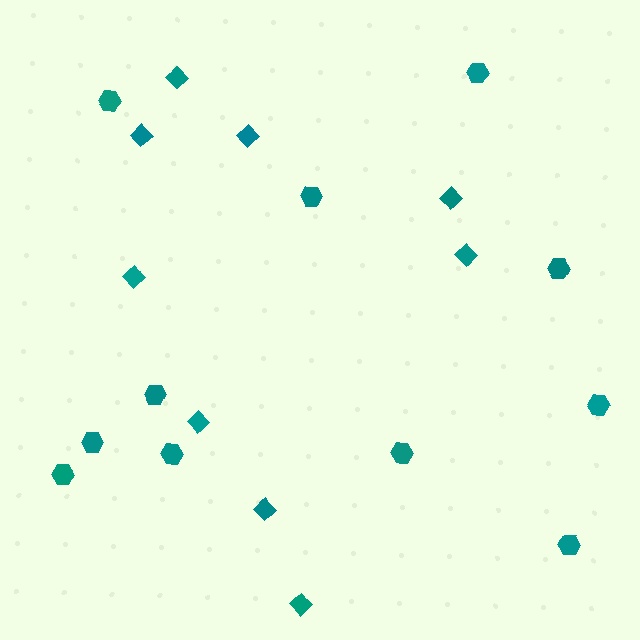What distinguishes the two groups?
There are 2 groups: one group of hexagons (11) and one group of diamonds (9).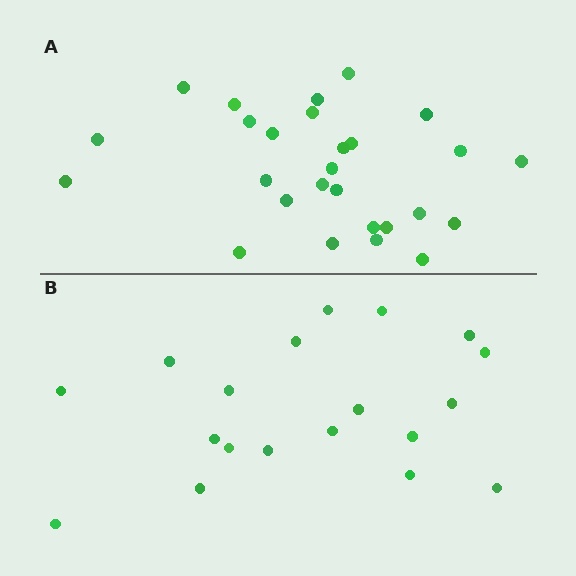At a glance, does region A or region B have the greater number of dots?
Region A (the top region) has more dots.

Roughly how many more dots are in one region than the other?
Region A has roughly 8 or so more dots than region B.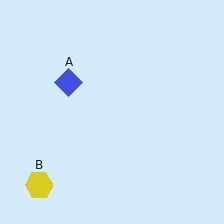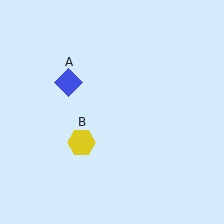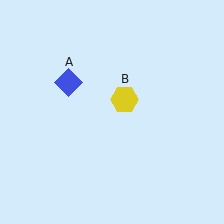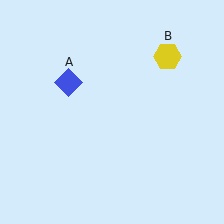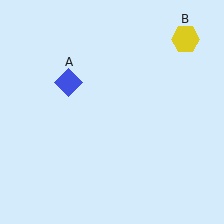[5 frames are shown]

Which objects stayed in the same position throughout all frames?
Blue diamond (object A) remained stationary.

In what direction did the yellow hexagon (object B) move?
The yellow hexagon (object B) moved up and to the right.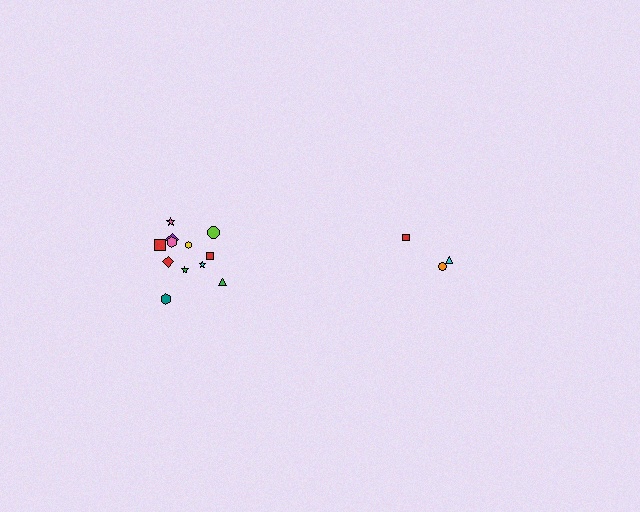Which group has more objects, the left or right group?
The left group.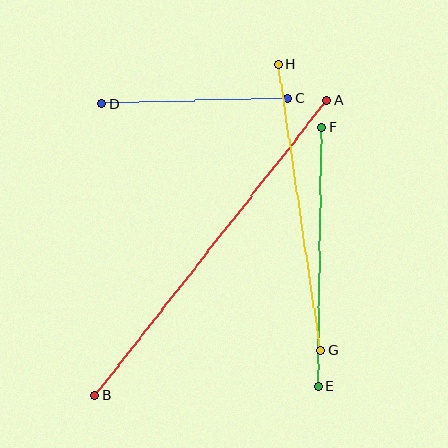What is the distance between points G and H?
The distance is approximately 289 pixels.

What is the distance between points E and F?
The distance is approximately 259 pixels.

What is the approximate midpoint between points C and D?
The midpoint is at approximately (195, 101) pixels.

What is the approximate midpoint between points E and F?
The midpoint is at approximately (320, 257) pixels.